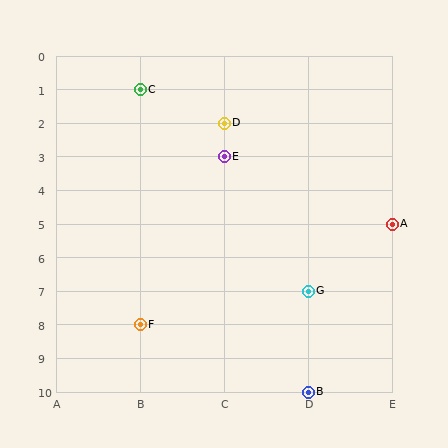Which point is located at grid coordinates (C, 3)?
Point E is at (C, 3).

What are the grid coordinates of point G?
Point G is at grid coordinates (D, 7).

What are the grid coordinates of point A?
Point A is at grid coordinates (E, 5).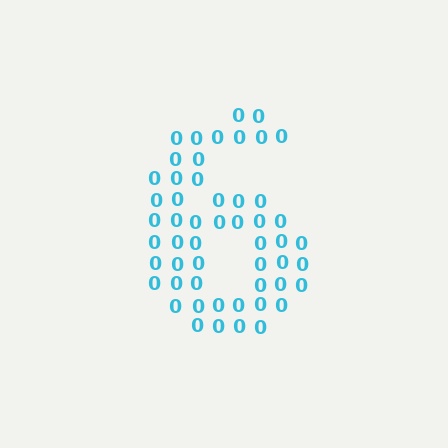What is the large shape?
The large shape is the digit 6.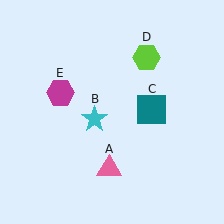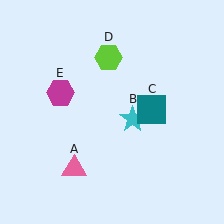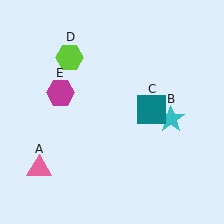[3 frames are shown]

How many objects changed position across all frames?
3 objects changed position: pink triangle (object A), cyan star (object B), lime hexagon (object D).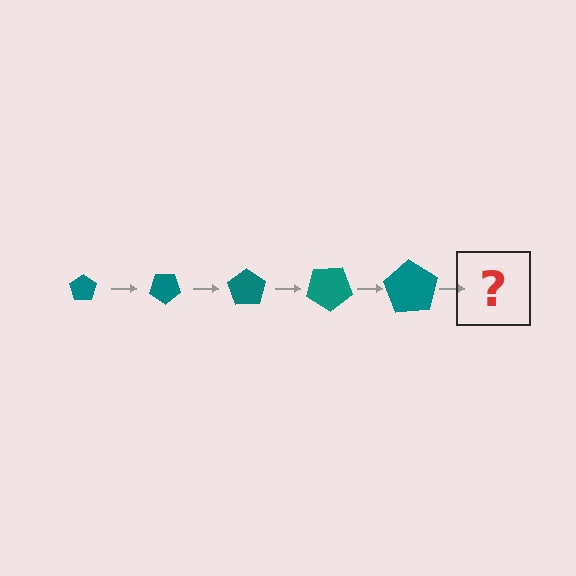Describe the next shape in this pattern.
It should be a pentagon, larger than the previous one and rotated 175 degrees from the start.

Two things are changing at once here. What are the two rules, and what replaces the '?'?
The two rules are that the pentagon grows larger each step and it rotates 35 degrees each step. The '?' should be a pentagon, larger than the previous one and rotated 175 degrees from the start.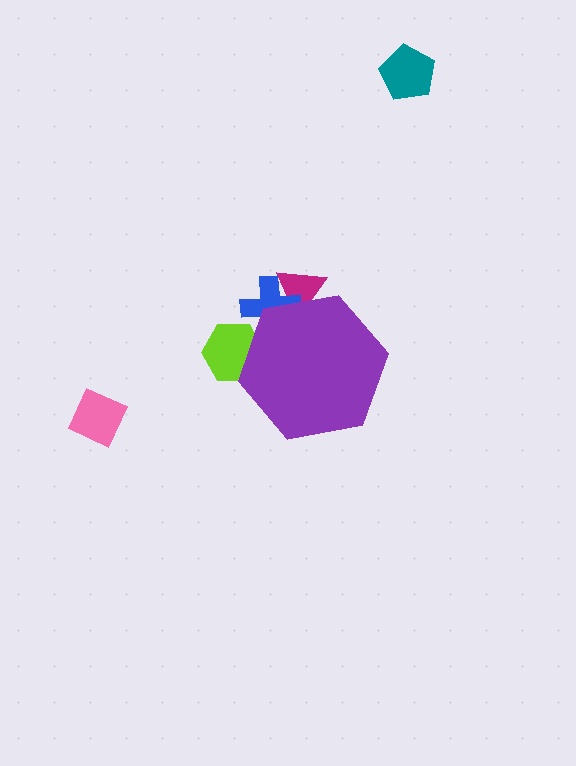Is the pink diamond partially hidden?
No, the pink diamond is fully visible.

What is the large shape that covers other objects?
A purple hexagon.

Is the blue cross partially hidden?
Yes, the blue cross is partially hidden behind the purple hexagon.